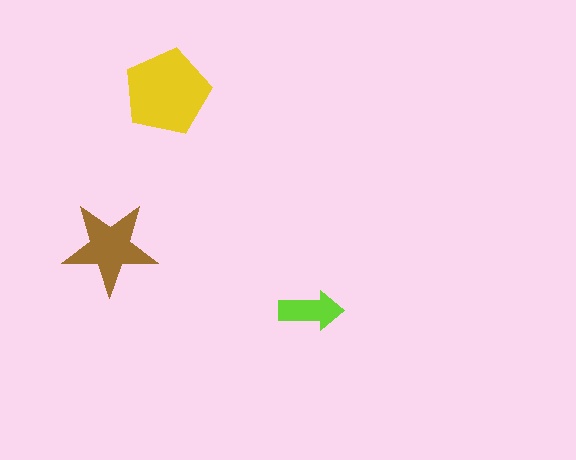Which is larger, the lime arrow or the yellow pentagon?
The yellow pentagon.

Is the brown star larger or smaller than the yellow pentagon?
Smaller.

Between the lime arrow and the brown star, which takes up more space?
The brown star.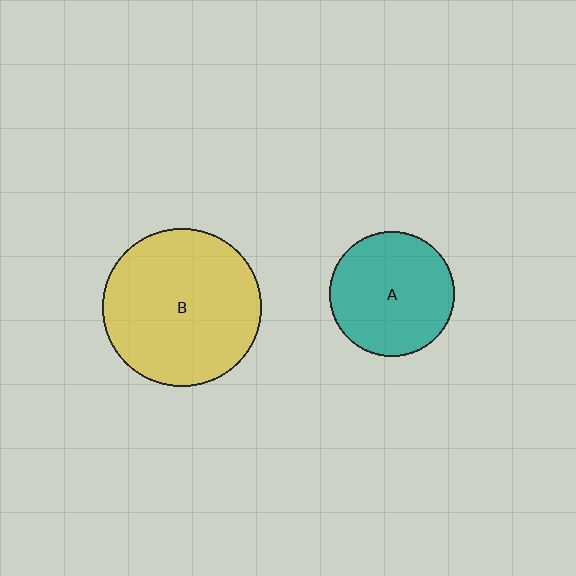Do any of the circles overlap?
No, none of the circles overlap.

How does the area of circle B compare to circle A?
Approximately 1.6 times.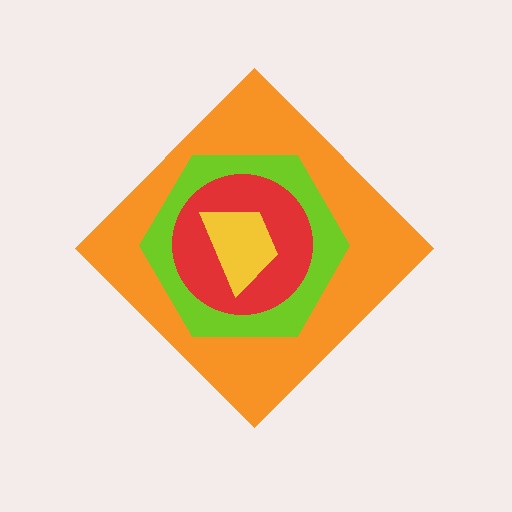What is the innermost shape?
The yellow trapezoid.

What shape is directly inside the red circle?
The yellow trapezoid.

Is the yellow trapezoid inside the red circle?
Yes.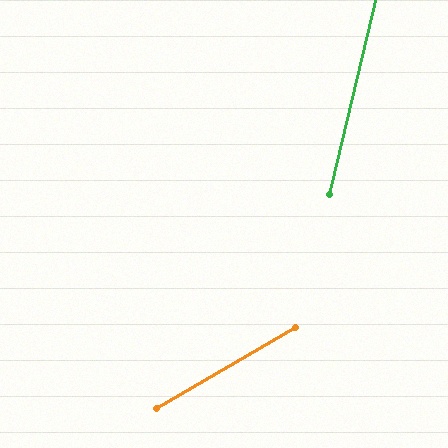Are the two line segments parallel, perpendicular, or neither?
Neither parallel nor perpendicular — they differ by about 46°.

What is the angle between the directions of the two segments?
Approximately 46 degrees.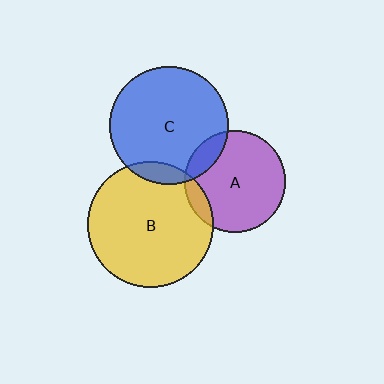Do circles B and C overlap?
Yes.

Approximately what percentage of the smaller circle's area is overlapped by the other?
Approximately 10%.